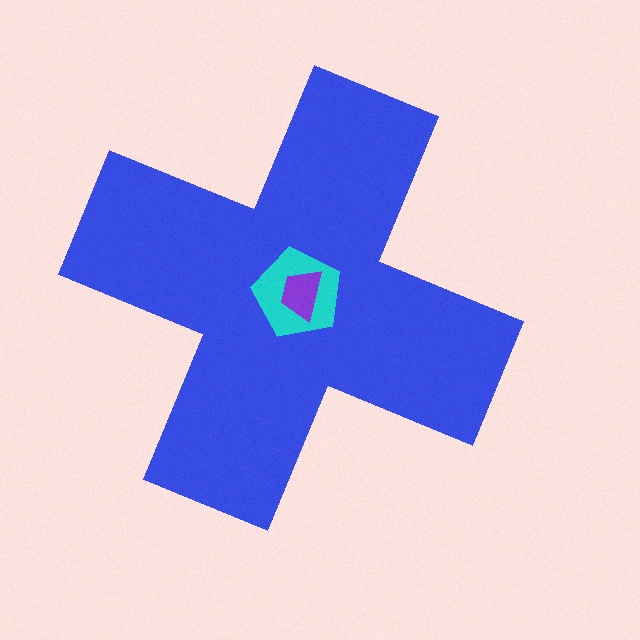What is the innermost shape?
The purple trapezoid.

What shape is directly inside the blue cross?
The cyan pentagon.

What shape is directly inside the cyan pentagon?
The purple trapezoid.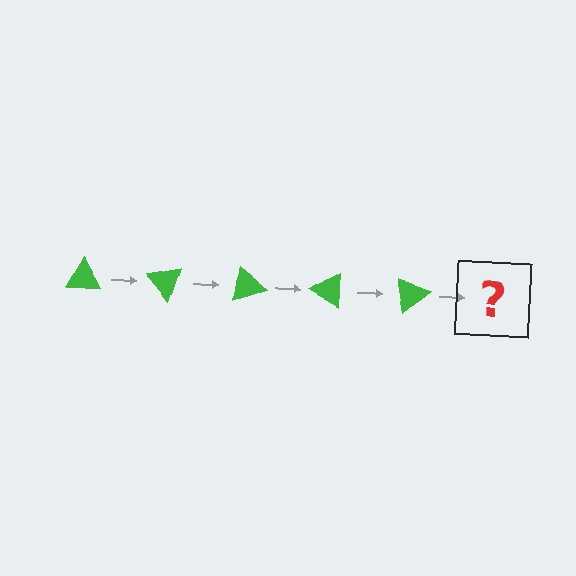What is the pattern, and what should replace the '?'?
The pattern is that the triangle rotates 50 degrees each step. The '?' should be a green triangle rotated 250 degrees.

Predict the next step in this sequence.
The next step is a green triangle rotated 250 degrees.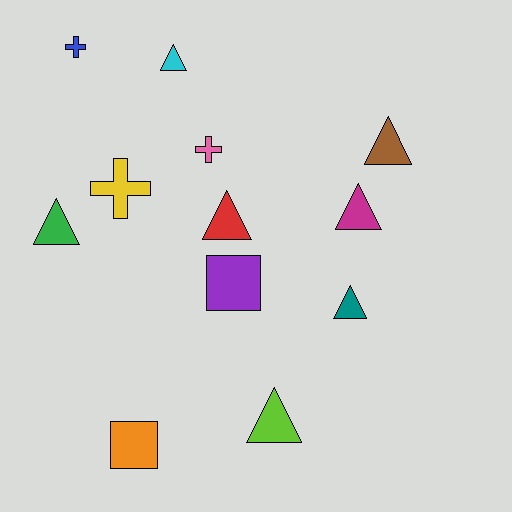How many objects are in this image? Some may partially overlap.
There are 12 objects.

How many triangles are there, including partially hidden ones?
There are 7 triangles.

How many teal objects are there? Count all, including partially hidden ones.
There is 1 teal object.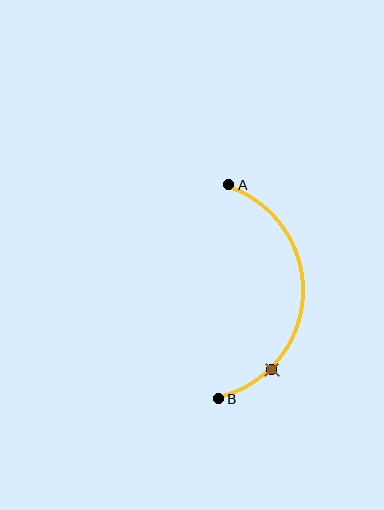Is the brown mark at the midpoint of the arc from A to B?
No. The brown mark lies on the arc but is closer to endpoint B. The arc midpoint would be at the point on the curve equidistant along the arc from both A and B.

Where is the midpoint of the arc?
The arc midpoint is the point on the curve farthest from the straight line joining A and B. It sits to the right of that line.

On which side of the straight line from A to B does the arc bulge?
The arc bulges to the right of the straight line connecting A and B.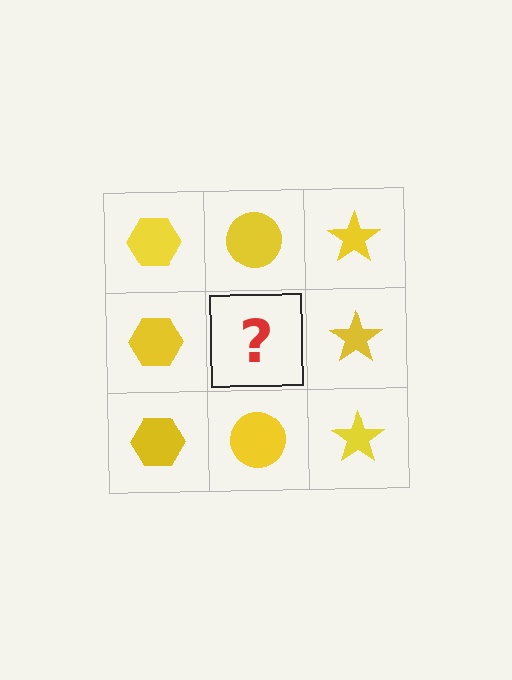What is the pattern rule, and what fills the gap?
The rule is that each column has a consistent shape. The gap should be filled with a yellow circle.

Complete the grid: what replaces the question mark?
The question mark should be replaced with a yellow circle.